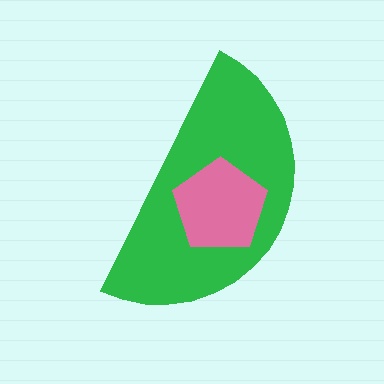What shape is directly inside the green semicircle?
The pink pentagon.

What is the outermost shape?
The green semicircle.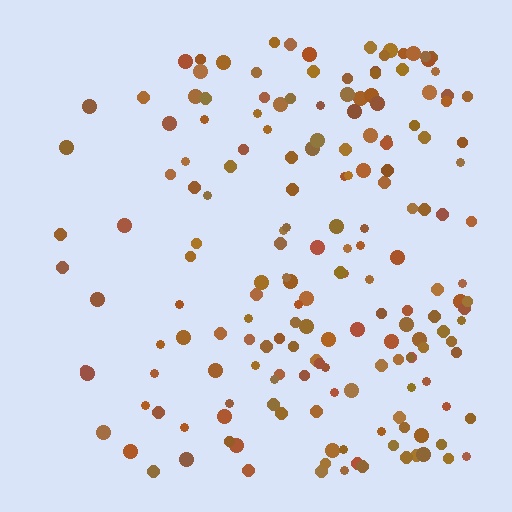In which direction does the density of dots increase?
From left to right, with the right side densest.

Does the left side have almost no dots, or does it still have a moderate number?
Still a moderate number, just noticeably fewer than the right.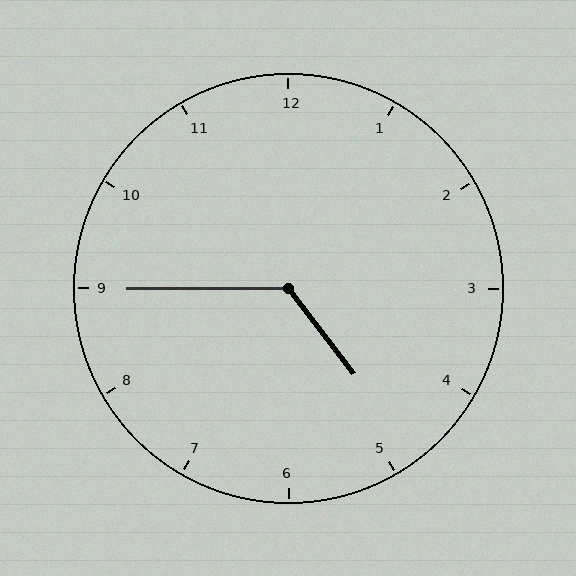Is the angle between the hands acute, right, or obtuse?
It is obtuse.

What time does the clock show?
4:45.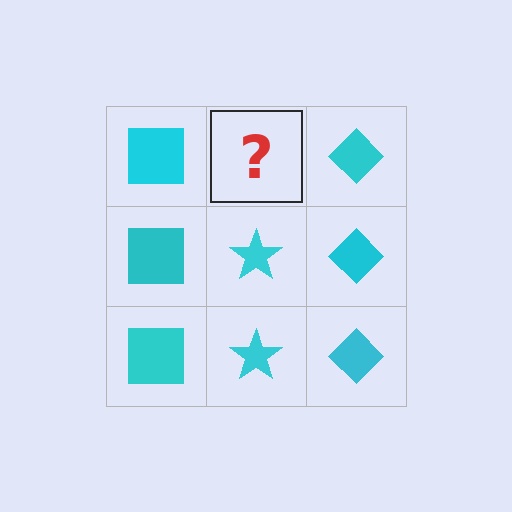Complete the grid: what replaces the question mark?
The question mark should be replaced with a cyan star.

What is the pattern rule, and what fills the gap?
The rule is that each column has a consistent shape. The gap should be filled with a cyan star.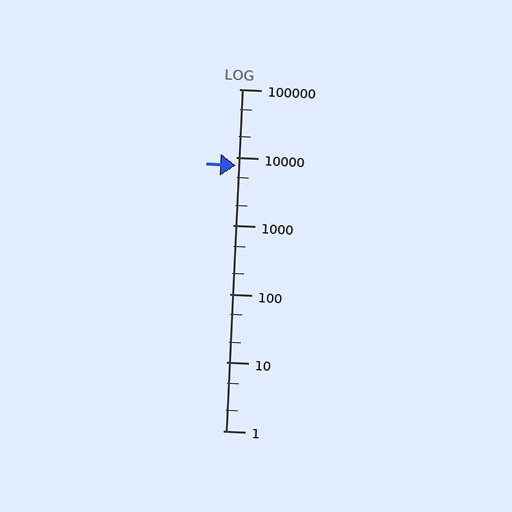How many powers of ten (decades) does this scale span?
The scale spans 5 decades, from 1 to 100000.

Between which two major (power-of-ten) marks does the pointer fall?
The pointer is between 1000 and 10000.